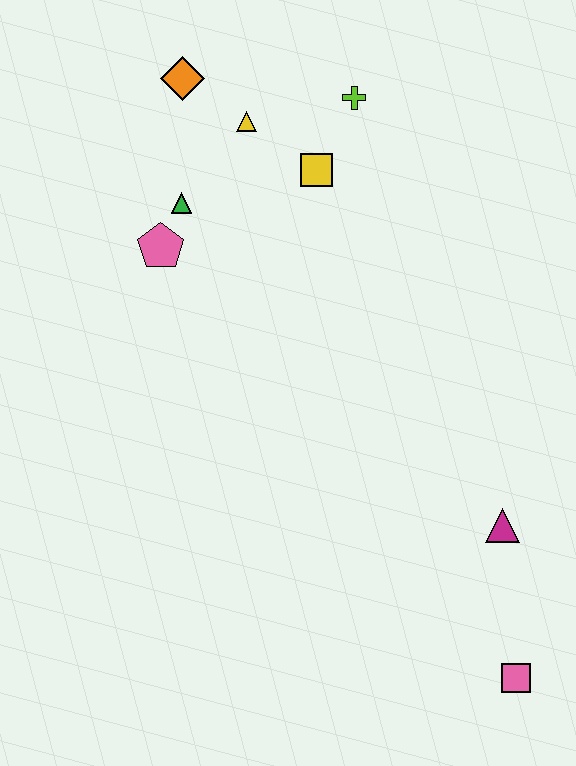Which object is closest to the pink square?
The magenta triangle is closest to the pink square.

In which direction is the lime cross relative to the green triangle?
The lime cross is to the right of the green triangle.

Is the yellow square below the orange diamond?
Yes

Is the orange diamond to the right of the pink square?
No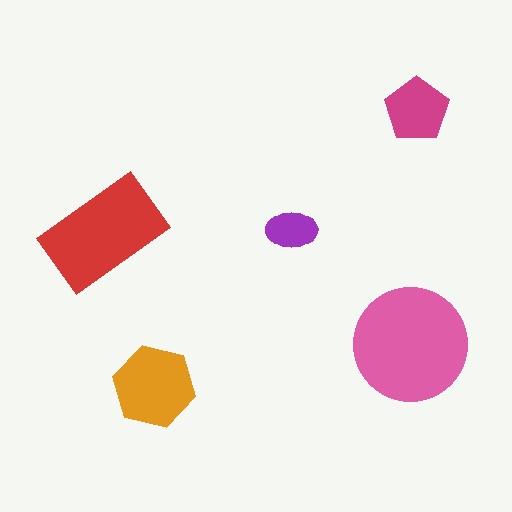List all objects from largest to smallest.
The pink circle, the red rectangle, the orange hexagon, the magenta pentagon, the purple ellipse.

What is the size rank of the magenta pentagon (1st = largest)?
4th.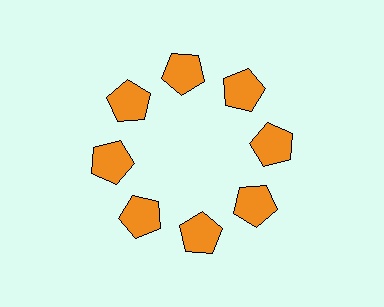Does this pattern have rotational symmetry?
Yes, this pattern has 8-fold rotational symmetry. It looks the same after rotating 45 degrees around the center.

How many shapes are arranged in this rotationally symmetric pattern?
There are 8 shapes, arranged in 8 groups of 1.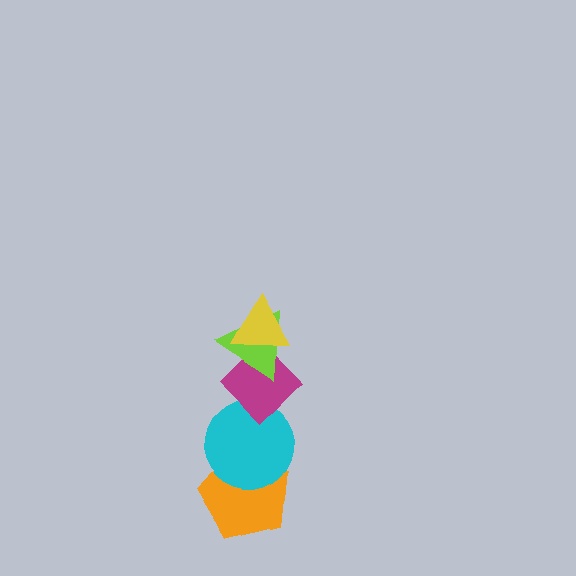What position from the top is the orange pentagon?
The orange pentagon is 5th from the top.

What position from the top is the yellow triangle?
The yellow triangle is 1st from the top.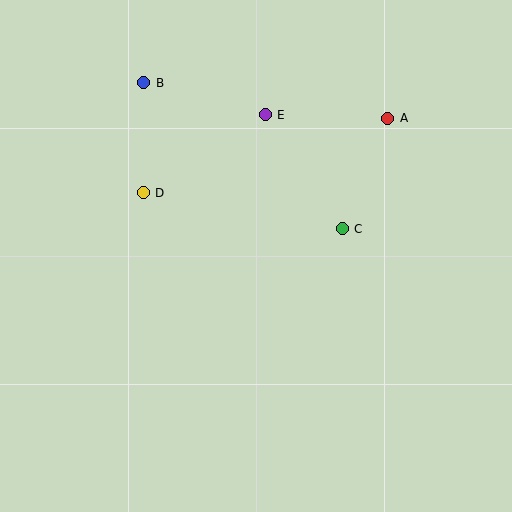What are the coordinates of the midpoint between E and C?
The midpoint between E and C is at (304, 172).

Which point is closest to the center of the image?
Point C at (342, 229) is closest to the center.